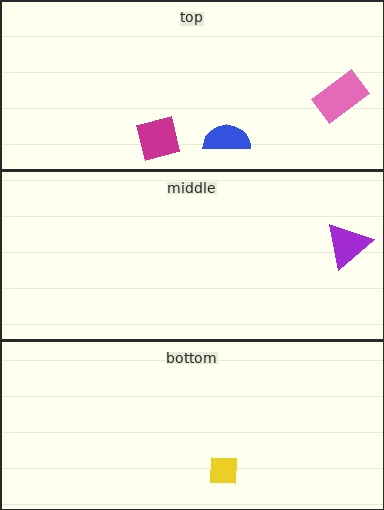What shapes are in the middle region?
The purple triangle.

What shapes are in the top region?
The magenta square, the blue semicircle, the pink rectangle.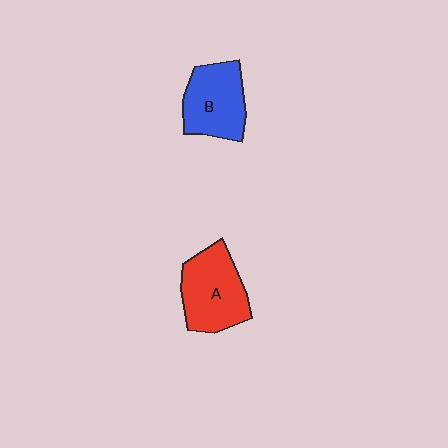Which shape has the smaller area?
Shape B (blue).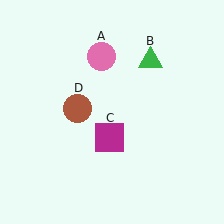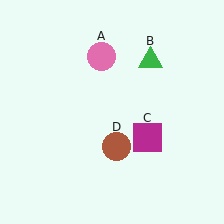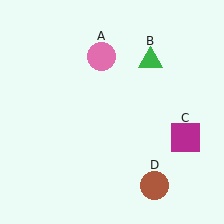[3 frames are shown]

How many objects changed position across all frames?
2 objects changed position: magenta square (object C), brown circle (object D).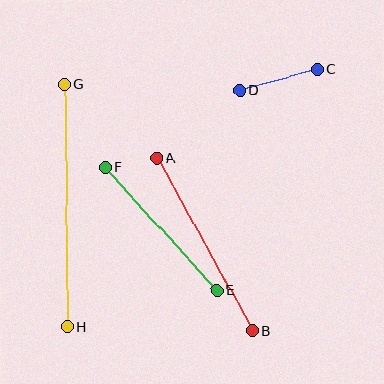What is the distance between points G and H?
The distance is approximately 243 pixels.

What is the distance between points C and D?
The distance is approximately 80 pixels.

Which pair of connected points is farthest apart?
Points G and H are farthest apart.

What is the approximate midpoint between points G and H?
The midpoint is at approximately (66, 205) pixels.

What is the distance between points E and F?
The distance is approximately 166 pixels.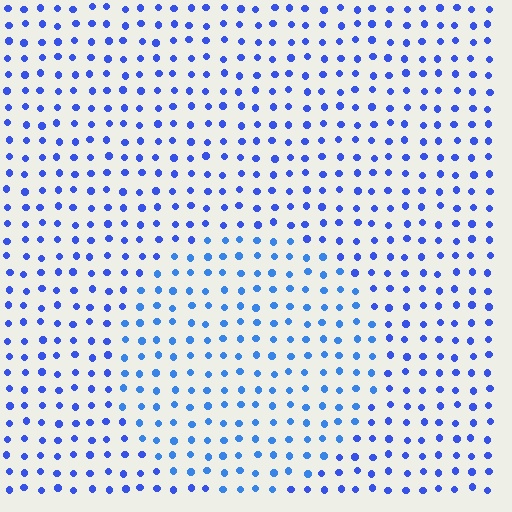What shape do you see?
I see a circle.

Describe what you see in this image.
The image is filled with small blue elements in a uniform arrangement. A circle-shaped region is visible where the elements are tinted to a slightly different hue, forming a subtle color boundary.